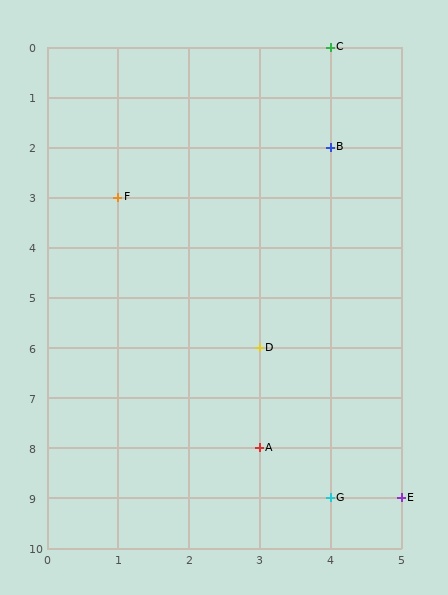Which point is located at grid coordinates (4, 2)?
Point B is at (4, 2).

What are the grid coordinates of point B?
Point B is at grid coordinates (4, 2).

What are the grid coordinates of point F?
Point F is at grid coordinates (1, 3).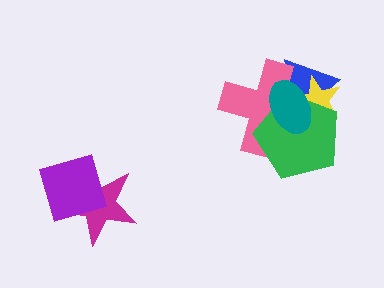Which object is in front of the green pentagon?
The teal ellipse is in front of the green pentagon.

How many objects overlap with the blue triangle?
4 objects overlap with the blue triangle.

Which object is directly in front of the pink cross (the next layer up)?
The yellow star is directly in front of the pink cross.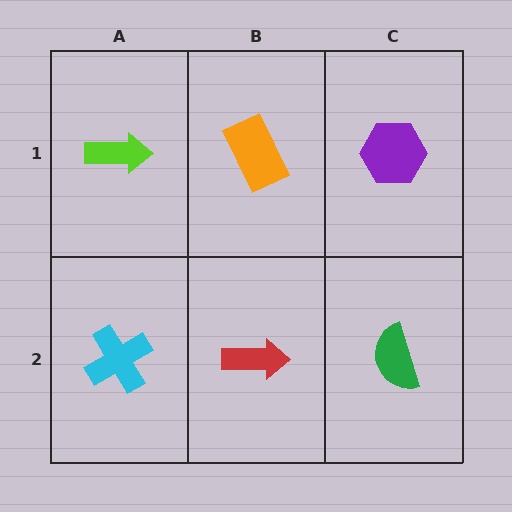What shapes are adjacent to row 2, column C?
A purple hexagon (row 1, column C), a red arrow (row 2, column B).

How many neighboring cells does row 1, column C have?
2.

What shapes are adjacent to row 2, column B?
An orange rectangle (row 1, column B), a cyan cross (row 2, column A), a green semicircle (row 2, column C).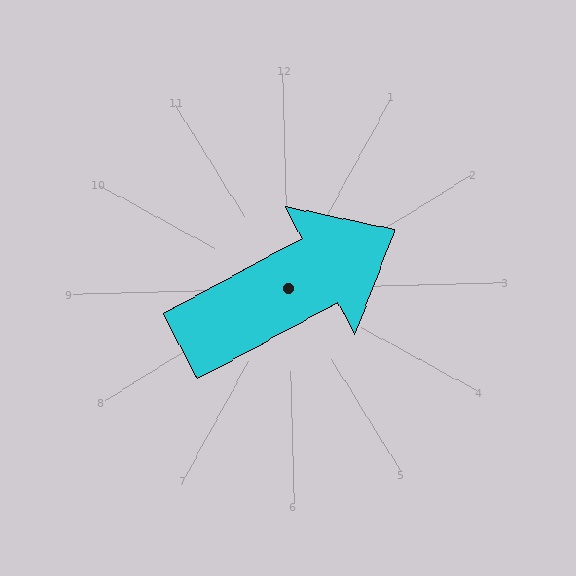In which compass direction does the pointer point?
Northeast.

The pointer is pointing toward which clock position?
Roughly 2 o'clock.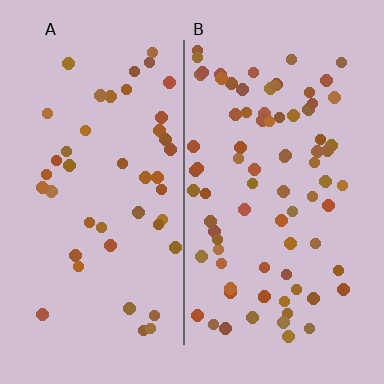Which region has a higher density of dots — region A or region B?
B (the right).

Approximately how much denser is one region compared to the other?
Approximately 1.8× — region B over region A.